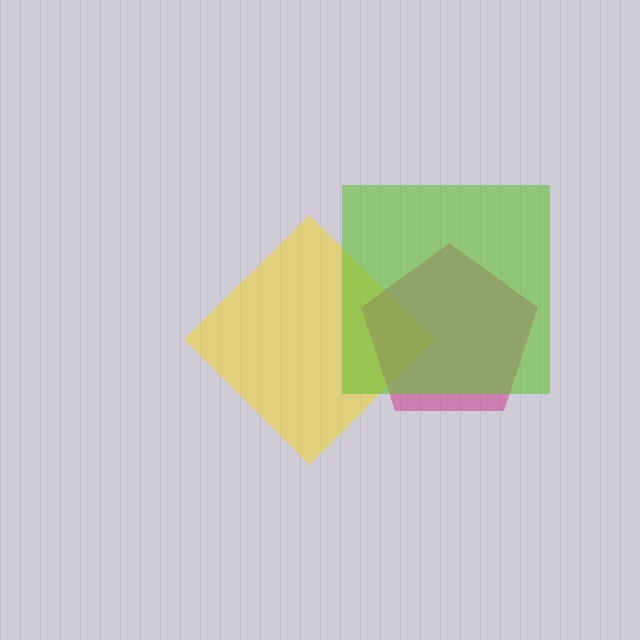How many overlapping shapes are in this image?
There are 3 overlapping shapes in the image.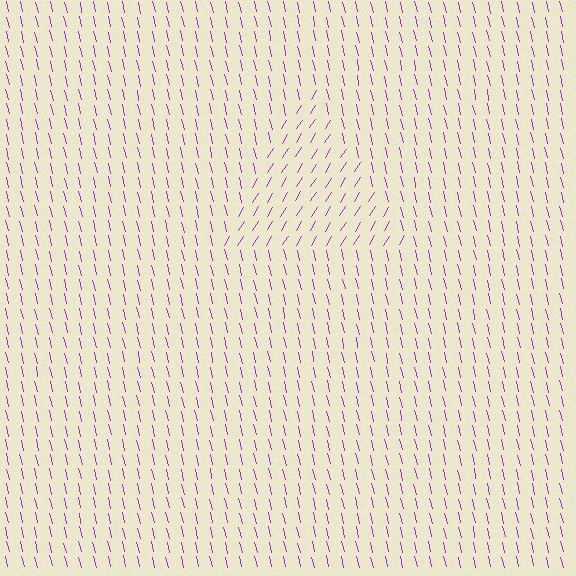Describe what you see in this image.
The image is filled with small purple line segments. A triangle region in the image has lines oriented differently from the surrounding lines, creating a visible texture boundary.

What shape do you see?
I see a triangle.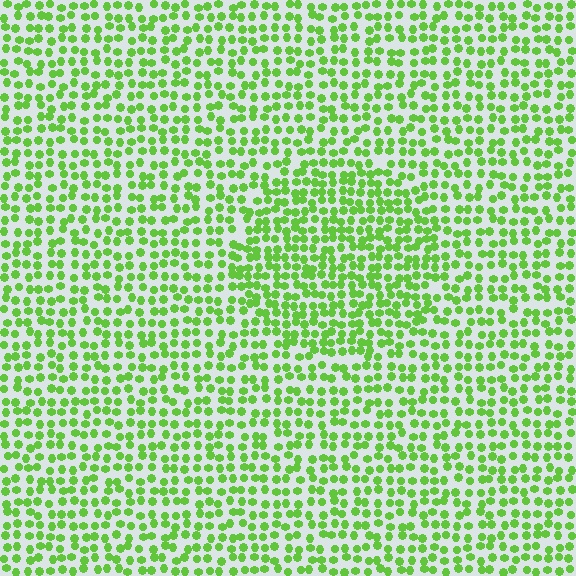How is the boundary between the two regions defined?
The boundary is defined by a change in element density (approximately 1.5x ratio). All elements are the same color, size, and shape.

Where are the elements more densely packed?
The elements are more densely packed inside the circle boundary.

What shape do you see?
I see a circle.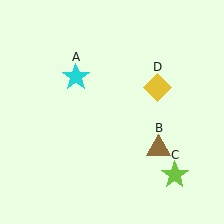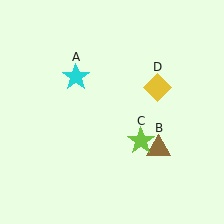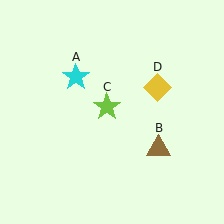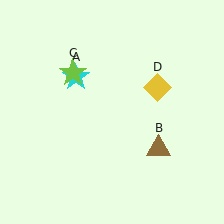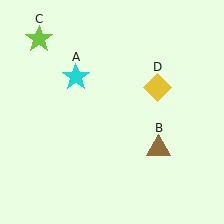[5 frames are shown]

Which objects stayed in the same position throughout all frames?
Cyan star (object A) and brown triangle (object B) and yellow diamond (object D) remained stationary.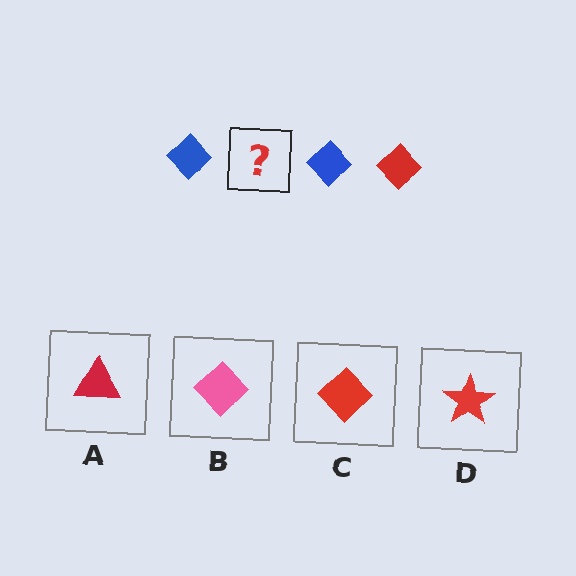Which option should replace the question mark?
Option C.